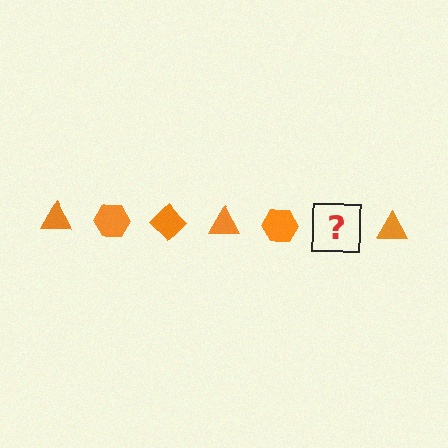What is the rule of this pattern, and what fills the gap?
The rule is that the pattern cycles through triangle, hexagon, diamond shapes in orange. The gap should be filled with an orange diamond.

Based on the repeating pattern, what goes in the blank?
The blank should be an orange diamond.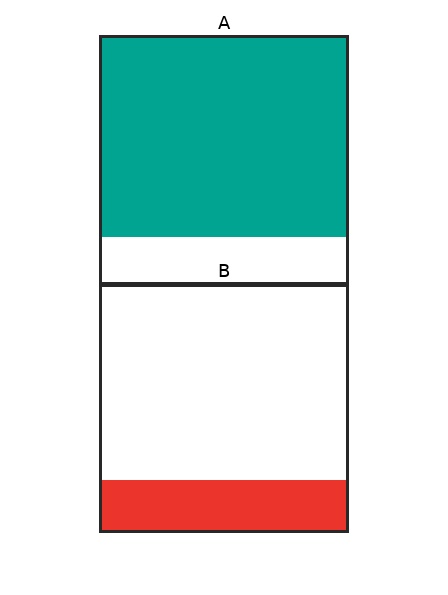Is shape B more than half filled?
No.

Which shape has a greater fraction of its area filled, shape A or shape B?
Shape A.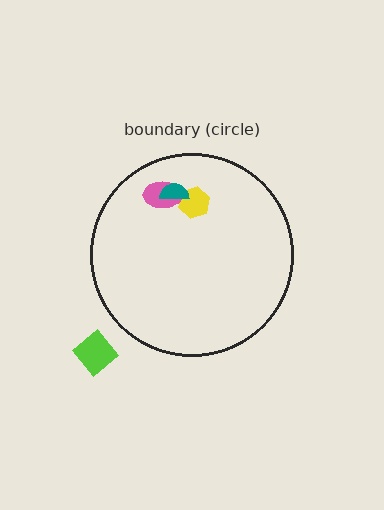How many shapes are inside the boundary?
3 inside, 1 outside.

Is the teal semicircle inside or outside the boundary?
Inside.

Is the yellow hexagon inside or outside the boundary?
Inside.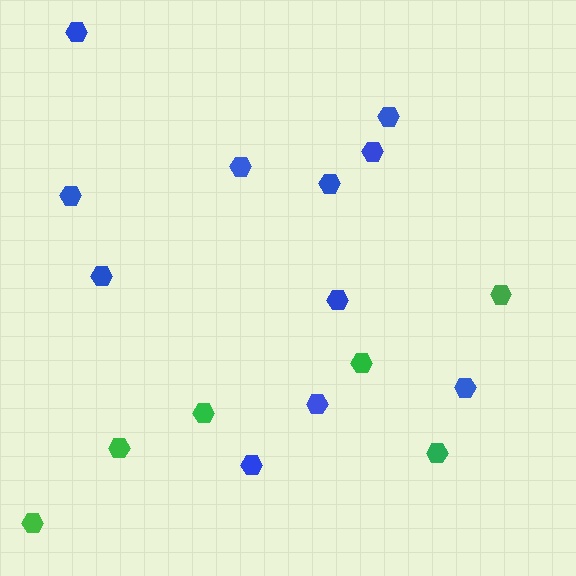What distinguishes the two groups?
There are 2 groups: one group of green hexagons (6) and one group of blue hexagons (11).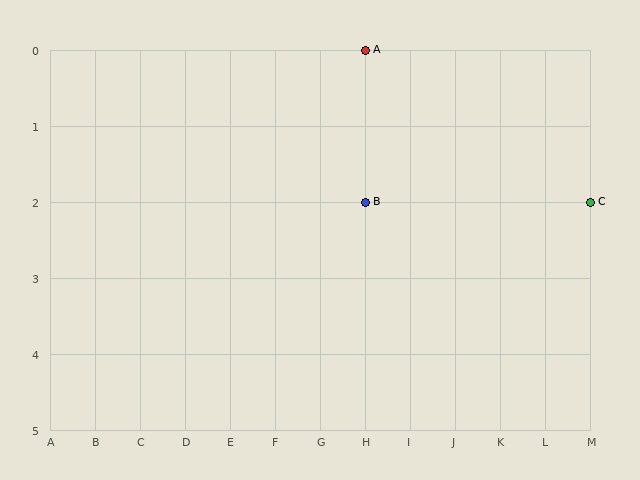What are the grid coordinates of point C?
Point C is at grid coordinates (M, 2).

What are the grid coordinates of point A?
Point A is at grid coordinates (H, 0).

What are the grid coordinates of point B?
Point B is at grid coordinates (H, 2).